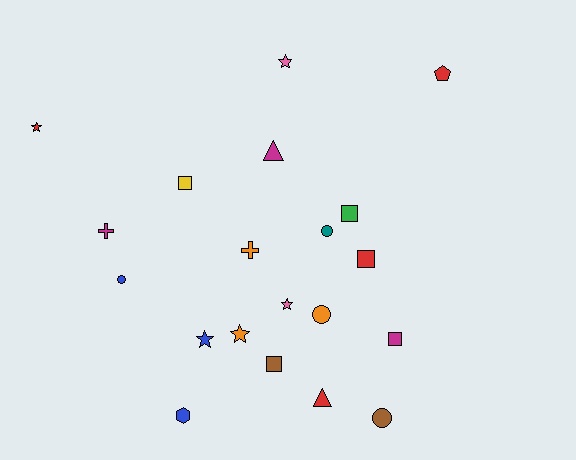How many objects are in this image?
There are 20 objects.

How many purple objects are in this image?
There are no purple objects.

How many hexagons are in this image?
There is 1 hexagon.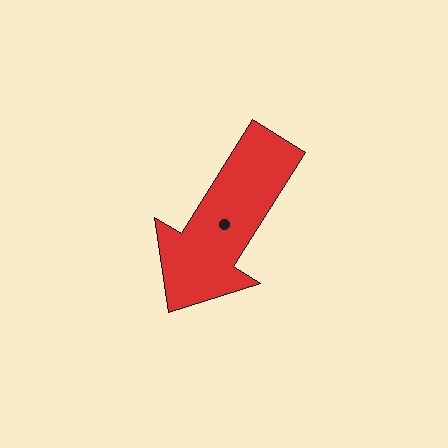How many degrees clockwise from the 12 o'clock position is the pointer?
Approximately 212 degrees.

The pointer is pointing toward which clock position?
Roughly 7 o'clock.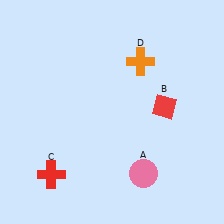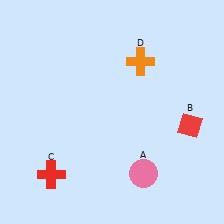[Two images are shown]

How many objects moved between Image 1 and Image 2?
1 object moved between the two images.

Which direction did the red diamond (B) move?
The red diamond (B) moved right.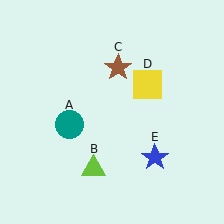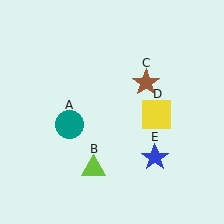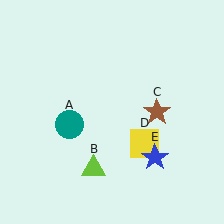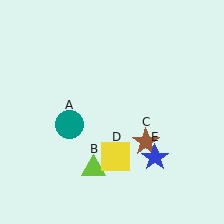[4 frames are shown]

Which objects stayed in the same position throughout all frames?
Teal circle (object A) and lime triangle (object B) and blue star (object E) remained stationary.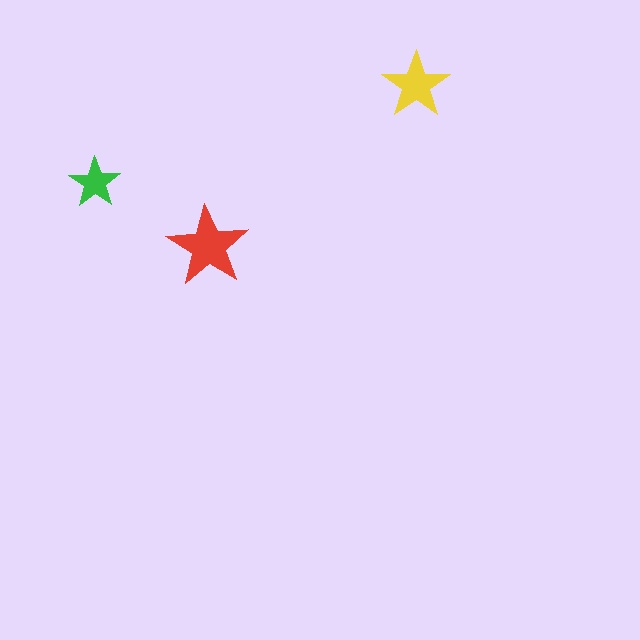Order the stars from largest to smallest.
the red one, the yellow one, the green one.